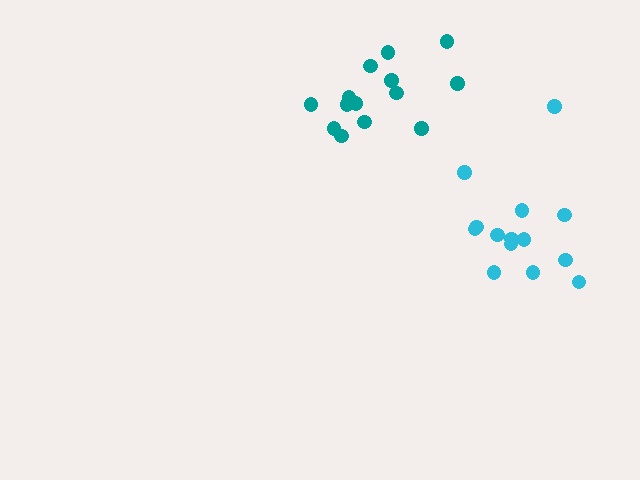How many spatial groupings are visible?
There are 2 spatial groupings.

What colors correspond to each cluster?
The clusters are colored: cyan, teal.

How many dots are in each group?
Group 1: 14 dots, Group 2: 14 dots (28 total).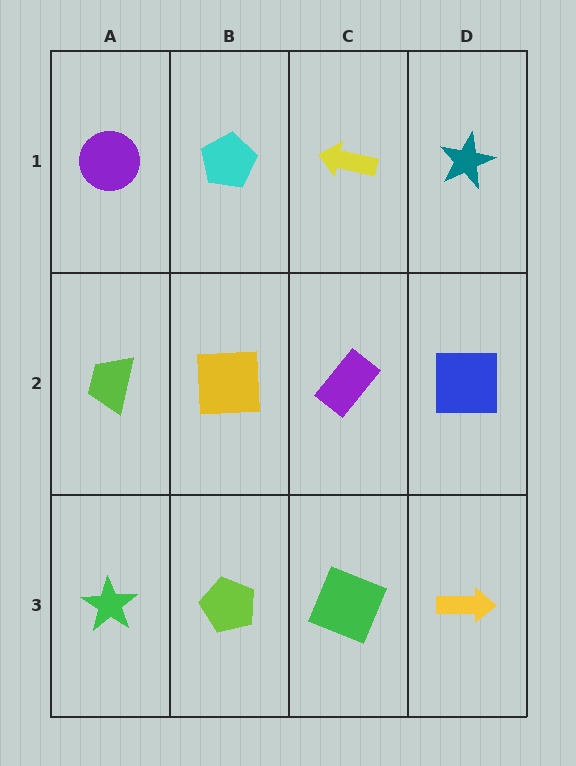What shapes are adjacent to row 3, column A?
A lime trapezoid (row 2, column A), a lime pentagon (row 3, column B).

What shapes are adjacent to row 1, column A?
A lime trapezoid (row 2, column A), a cyan pentagon (row 1, column B).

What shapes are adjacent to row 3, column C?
A purple rectangle (row 2, column C), a lime pentagon (row 3, column B), a yellow arrow (row 3, column D).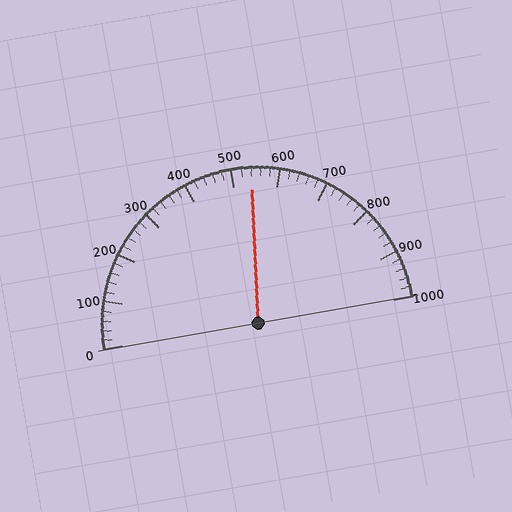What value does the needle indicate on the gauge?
The needle indicates approximately 540.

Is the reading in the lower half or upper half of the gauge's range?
The reading is in the upper half of the range (0 to 1000).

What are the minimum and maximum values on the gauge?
The gauge ranges from 0 to 1000.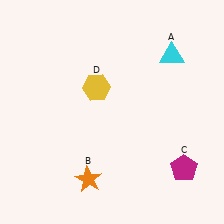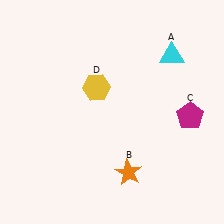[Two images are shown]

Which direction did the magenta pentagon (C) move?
The magenta pentagon (C) moved up.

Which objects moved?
The objects that moved are: the orange star (B), the magenta pentagon (C).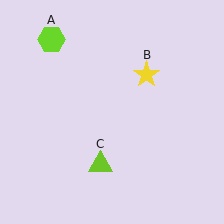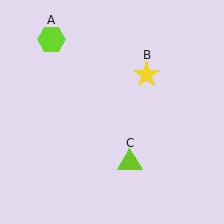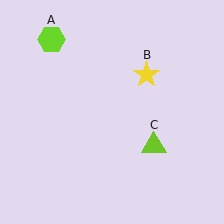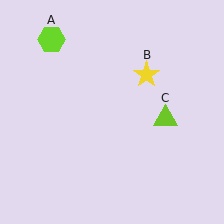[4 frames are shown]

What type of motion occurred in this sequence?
The lime triangle (object C) rotated counterclockwise around the center of the scene.